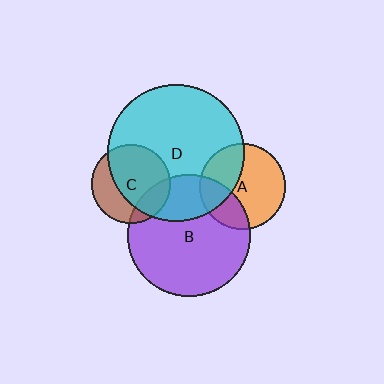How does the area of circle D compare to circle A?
Approximately 2.6 times.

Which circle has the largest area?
Circle D (cyan).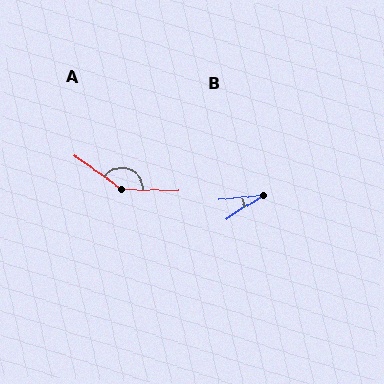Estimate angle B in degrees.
Approximately 27 degrees.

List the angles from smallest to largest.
B (27°), A (145°).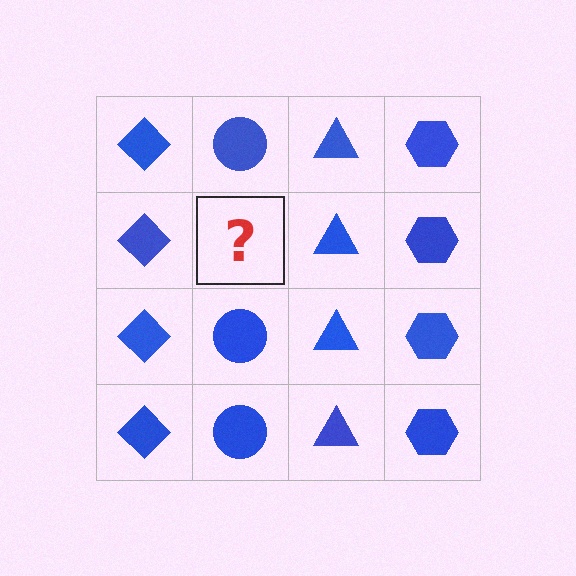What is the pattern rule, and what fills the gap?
The rule is that each column has a consistent shape. The gap should be filled with a blue circle.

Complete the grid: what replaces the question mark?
The question mark should be replaced with a blue circle.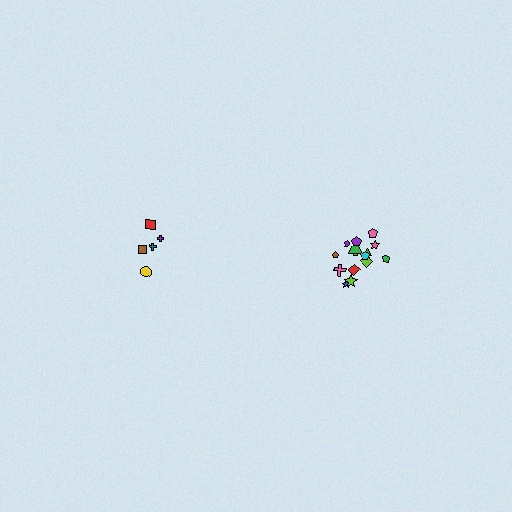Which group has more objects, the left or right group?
The right group.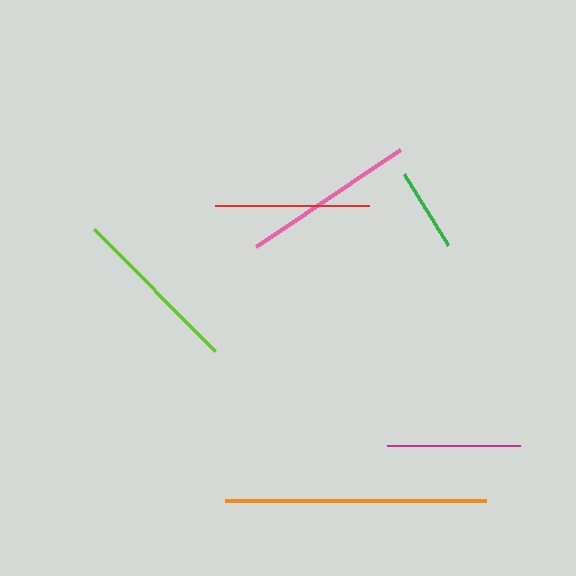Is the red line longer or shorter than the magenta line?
The red line is longer than the magenta line.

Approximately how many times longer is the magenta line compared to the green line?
The magenta line is approximately 1.6 times the length of the green line.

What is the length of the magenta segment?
The magenta segment is approximately 133 pixels long.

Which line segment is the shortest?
The green line is the shortest at approximately 83 pixels.